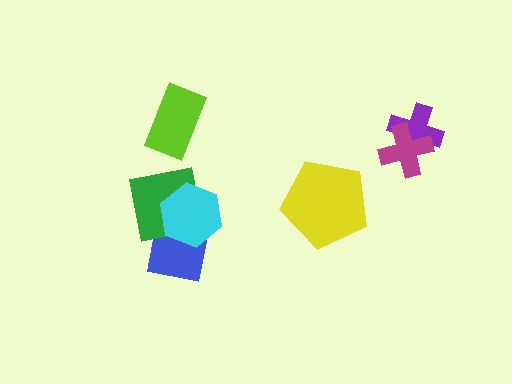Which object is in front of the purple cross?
The magenta cross is in front of the purple cross.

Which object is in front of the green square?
The cyan hexagon is in front of the green square.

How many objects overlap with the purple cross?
1 object overlaps with the purple cross.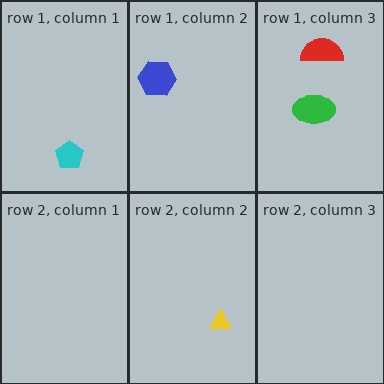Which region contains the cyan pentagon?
The row 1, column 1 region.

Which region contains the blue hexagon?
The row 1, column 2 region.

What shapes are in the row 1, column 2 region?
The blue hexagon.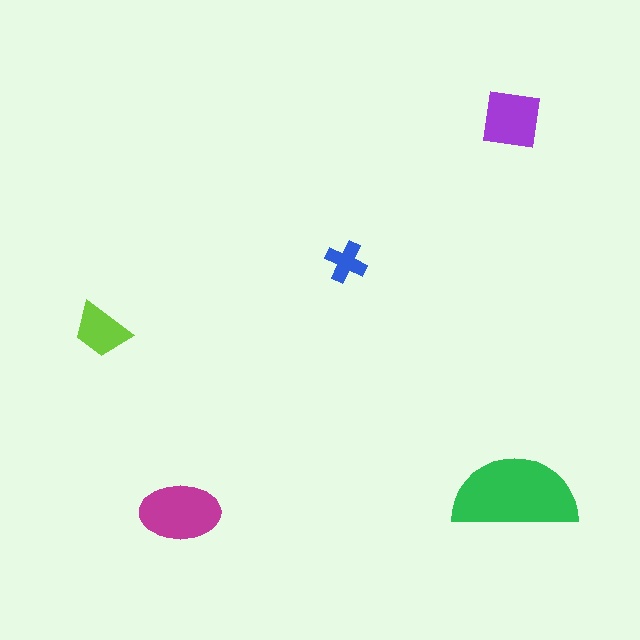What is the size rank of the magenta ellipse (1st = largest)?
2nd.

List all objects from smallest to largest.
The blue cross, the lime trapezoid, the purple square, the magenta ellipse, the green semicircle.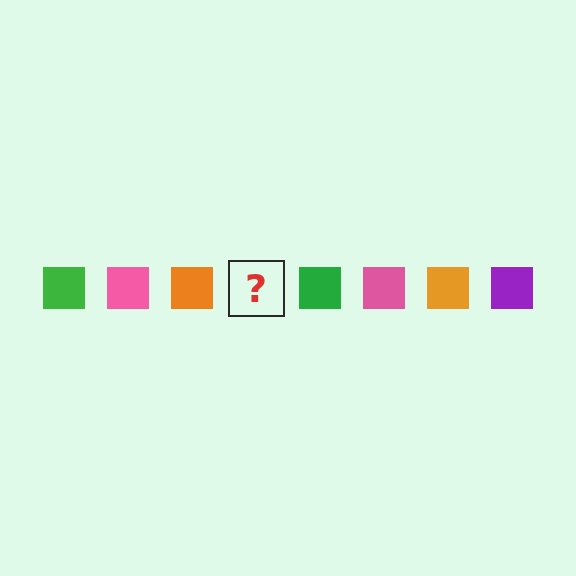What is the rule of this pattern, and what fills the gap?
The rule is that the pattern cycles through green, pink, orange, purple squares. The gap should be filled with a purple square.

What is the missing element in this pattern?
The missing element is a purple square.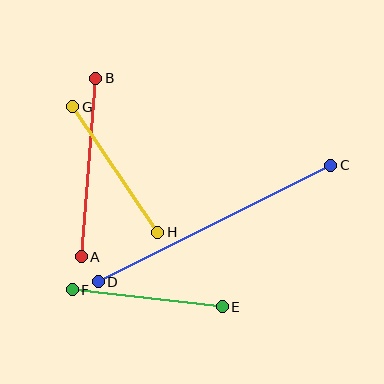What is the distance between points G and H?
The distance is approximately 152 pixels.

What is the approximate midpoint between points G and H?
The midpoint is at approximately (115, 169) pixels.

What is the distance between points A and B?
The distance is approximately 179 pixels.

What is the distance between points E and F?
The distance is approximately 151 pixels.